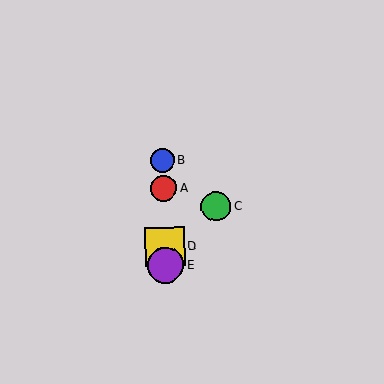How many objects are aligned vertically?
4 objects (A, B, D, E) are aligned vertically.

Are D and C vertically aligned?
No, D is at x≈165 and C is at x≈216.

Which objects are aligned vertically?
Objects A, B, D, E are aligned vertically.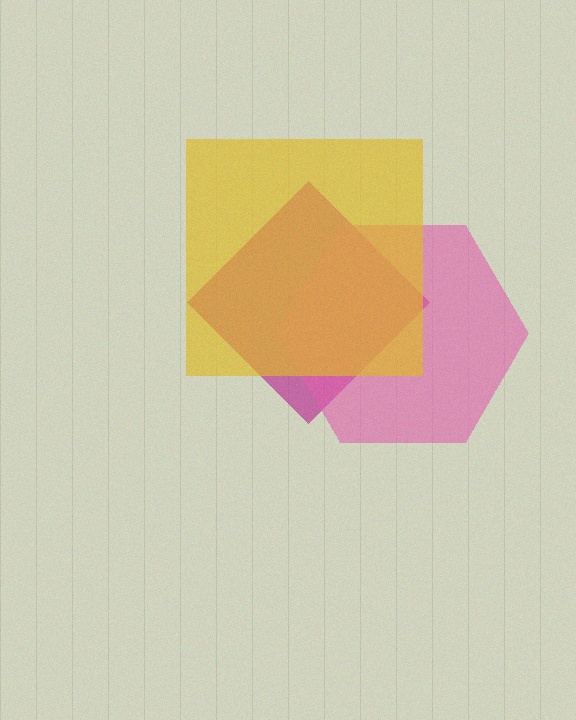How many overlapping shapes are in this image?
There are 3 overlapping shapes in the image.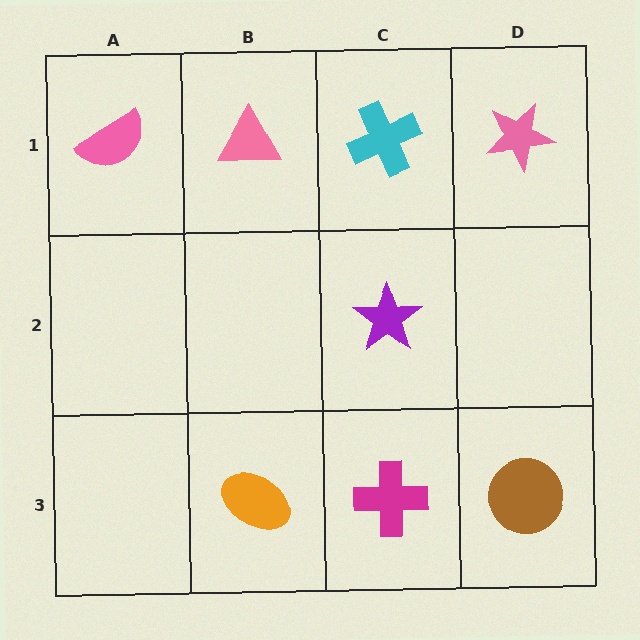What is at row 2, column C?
A purple star.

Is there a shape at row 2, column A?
No, that cell is empty.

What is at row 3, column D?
A brown circle.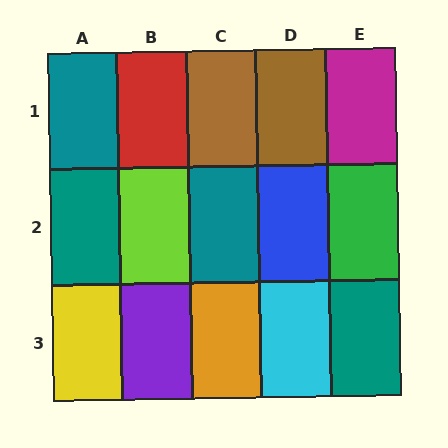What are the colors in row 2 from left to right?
Teal, lime, teal, blue, green.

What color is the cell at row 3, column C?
Orange.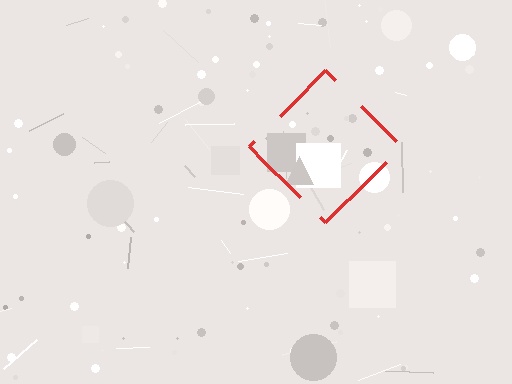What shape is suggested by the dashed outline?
The dashed outline suggests a diamond.